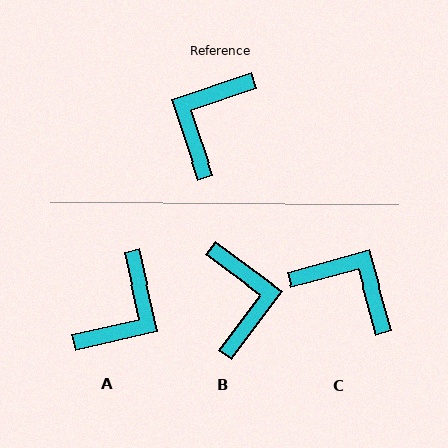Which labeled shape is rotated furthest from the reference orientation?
A, about 174 degrees away.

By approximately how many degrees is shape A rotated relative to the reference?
Approximately 174 degrees counter-clockwise.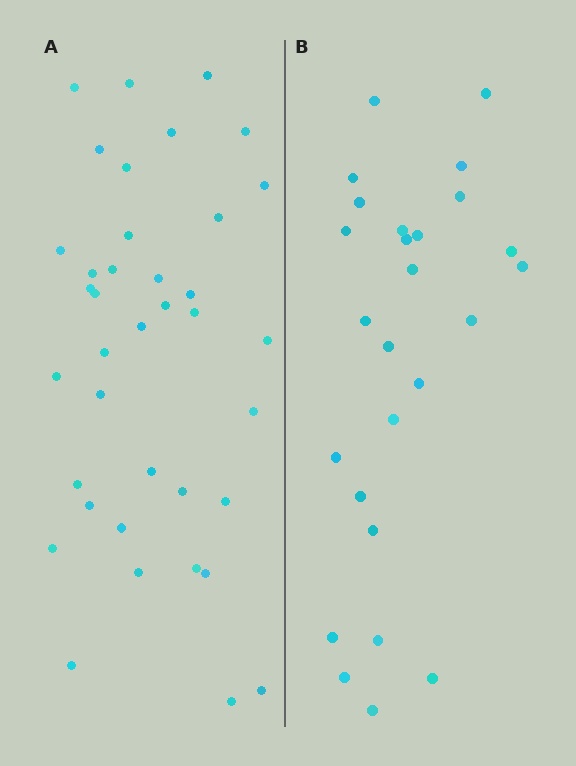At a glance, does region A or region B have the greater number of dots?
Region A (the left region) has more dots.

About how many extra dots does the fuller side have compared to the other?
Region A has roughly 12 or so more dots than region B.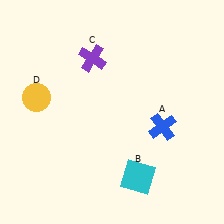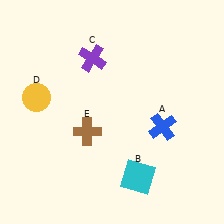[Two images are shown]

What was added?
A brown cross (E) was added in Image 2.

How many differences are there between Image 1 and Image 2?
There is 1 difference between the two images.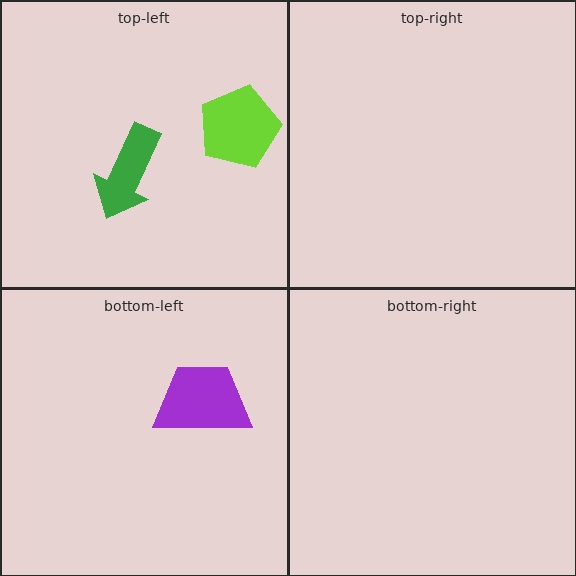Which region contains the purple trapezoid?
The bottom-left region.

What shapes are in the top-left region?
The lime pentagon, the green arrow.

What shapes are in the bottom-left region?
The purple trapezoid.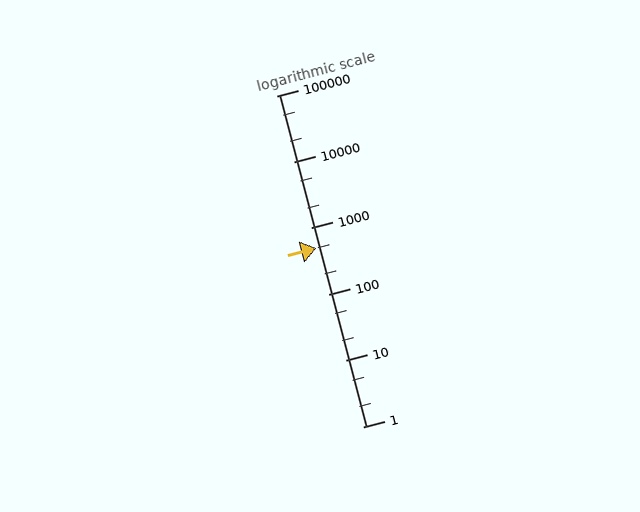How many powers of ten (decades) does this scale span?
The scale spans 5 decades, from 1 to 100000.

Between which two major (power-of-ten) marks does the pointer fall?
The pointer is between 100 and 1000.